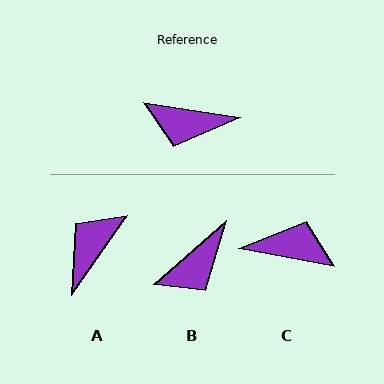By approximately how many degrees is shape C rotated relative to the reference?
Approximately 178 degrees counter-clockwise.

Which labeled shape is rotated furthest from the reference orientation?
C, about 178 degrees away.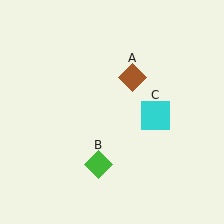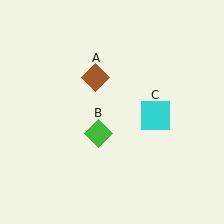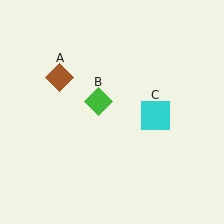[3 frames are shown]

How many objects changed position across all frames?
2 objects changed position: brown diamond (object A), green diamond (object B).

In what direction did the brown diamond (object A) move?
The brown diamond (object A) moved left.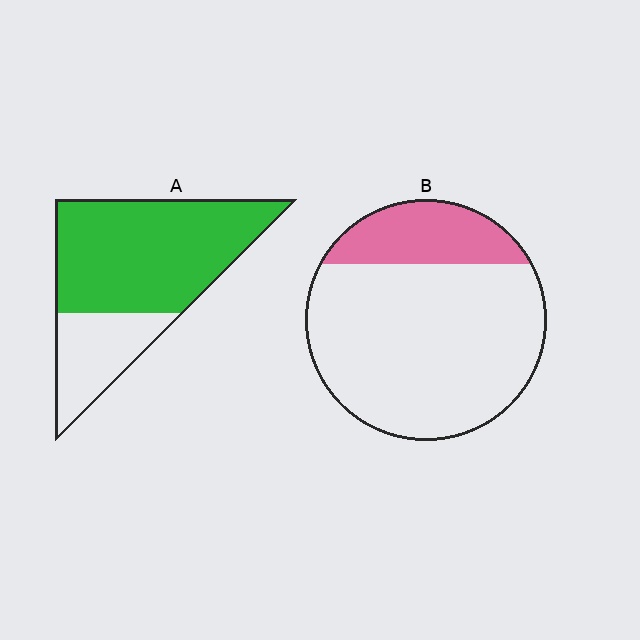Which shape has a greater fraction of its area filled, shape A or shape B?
Shape A.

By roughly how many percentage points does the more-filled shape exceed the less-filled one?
By roughly 50 percentage points (A over B).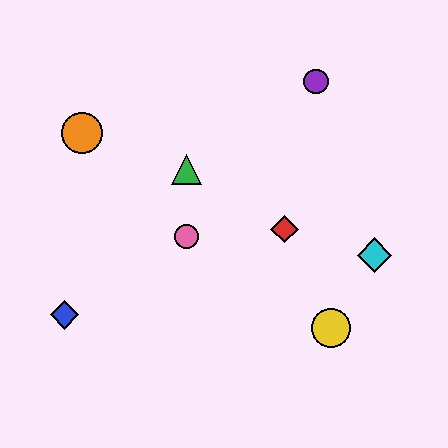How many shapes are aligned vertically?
2 shapes (the green triangle, the pink circle) are aligned vertically.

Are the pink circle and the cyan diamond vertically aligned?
No, the pink circle is at x≈186 and the cyan diamond is at x≈374.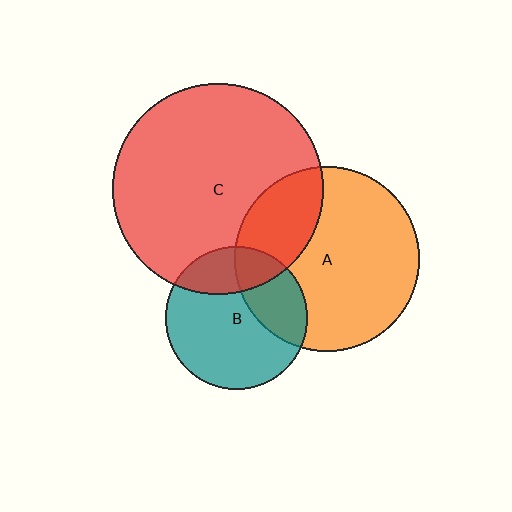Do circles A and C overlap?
Yes.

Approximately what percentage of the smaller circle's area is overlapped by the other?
Approximately 25%.